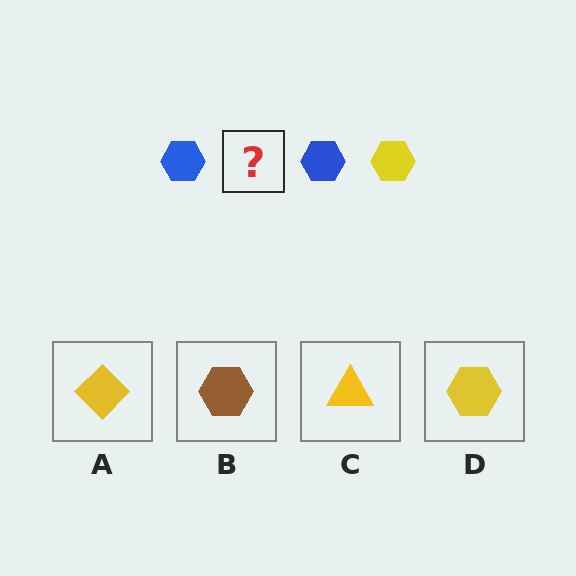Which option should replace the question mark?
Option D.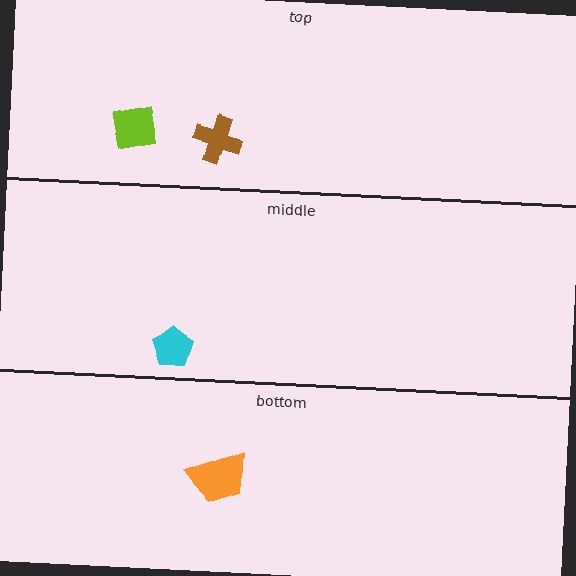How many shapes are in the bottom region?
1.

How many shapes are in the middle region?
1.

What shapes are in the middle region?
The cyan pentagon.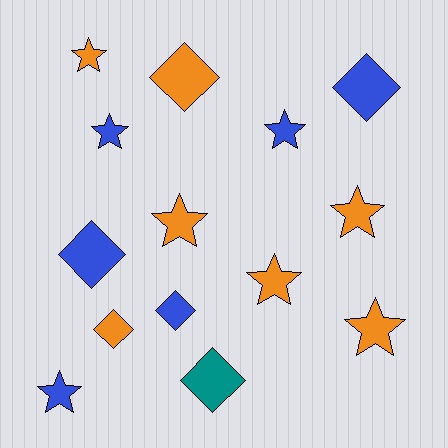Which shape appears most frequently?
Star, with 8 objects.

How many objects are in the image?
There are 14 objects.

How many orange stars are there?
There are 5 orange stars.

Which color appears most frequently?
Orange, with 7 objects.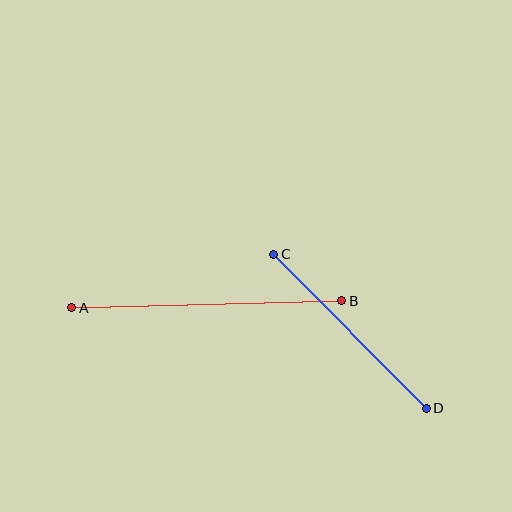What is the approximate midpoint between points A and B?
The midpoint is at approximately (207, 304) pixels.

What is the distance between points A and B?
The distance is approximately 270 pixels.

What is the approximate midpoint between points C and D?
The midpoint is at approximately (350, 331) pixels.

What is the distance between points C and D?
The distance is approximately 217 pixels.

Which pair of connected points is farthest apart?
Points A and B are farthest apart.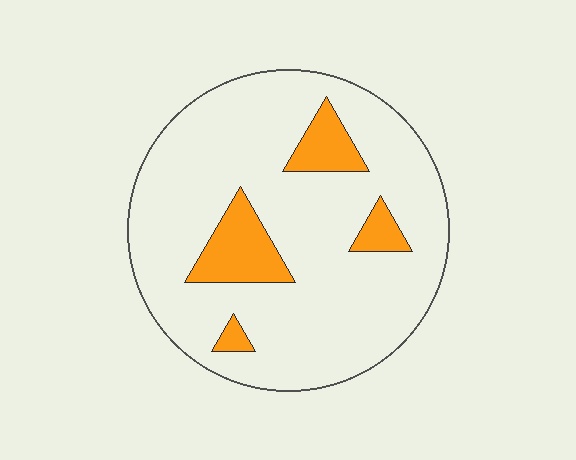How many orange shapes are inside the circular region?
4.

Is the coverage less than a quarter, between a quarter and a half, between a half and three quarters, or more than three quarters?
Less than a quarter.